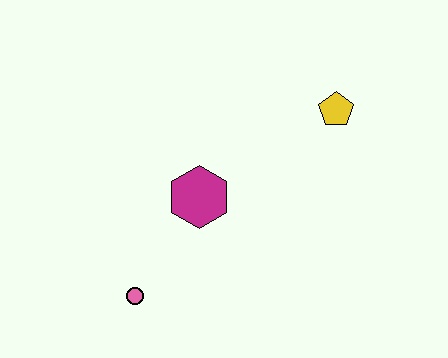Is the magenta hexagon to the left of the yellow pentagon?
Yes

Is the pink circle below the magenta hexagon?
Yes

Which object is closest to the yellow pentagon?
The magenta hexagon is closest to the yellow pentagon.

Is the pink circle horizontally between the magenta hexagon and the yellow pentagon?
No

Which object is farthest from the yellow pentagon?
The pink circle is farthest from the yellow pentagon.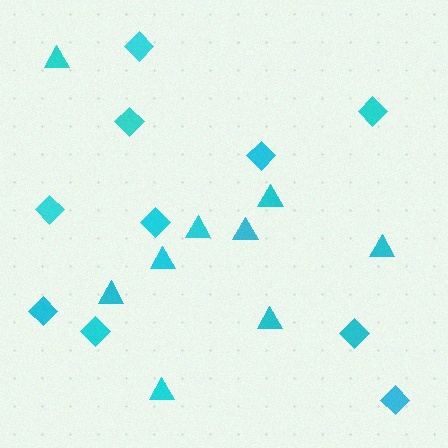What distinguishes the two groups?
There are 2 groups: one group of triangles (9) and one group of diamonds (10).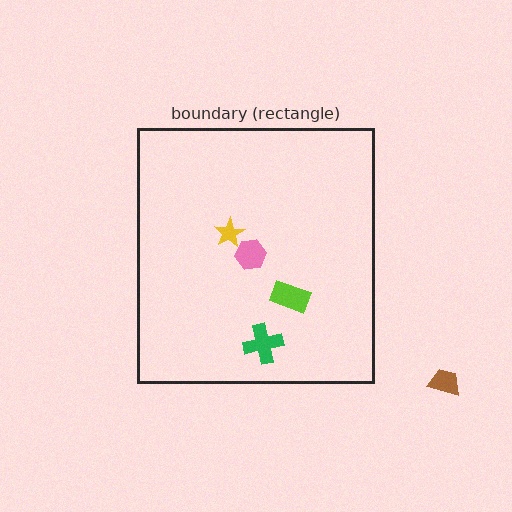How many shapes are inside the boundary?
4 inside, 1 outside.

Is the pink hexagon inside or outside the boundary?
Inside.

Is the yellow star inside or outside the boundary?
Inside.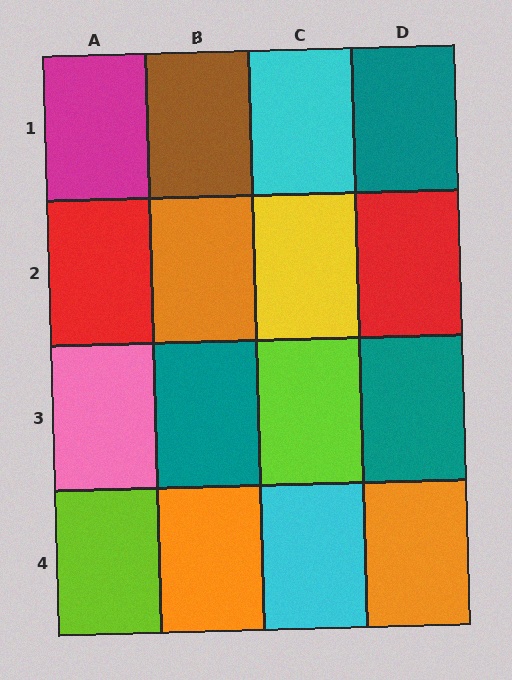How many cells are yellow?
1 cell is yellow.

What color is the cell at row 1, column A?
Magenta.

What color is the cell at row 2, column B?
Orange.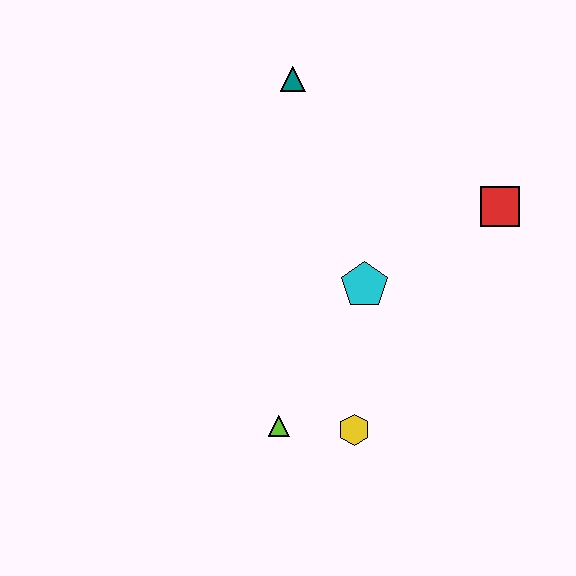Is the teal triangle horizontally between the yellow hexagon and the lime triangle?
Yes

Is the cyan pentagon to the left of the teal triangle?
No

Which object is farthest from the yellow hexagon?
The teal triangle is farthest from the yellow hexagon.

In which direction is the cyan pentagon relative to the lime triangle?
The cyan pentagon is above the lime triangle.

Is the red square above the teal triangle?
No